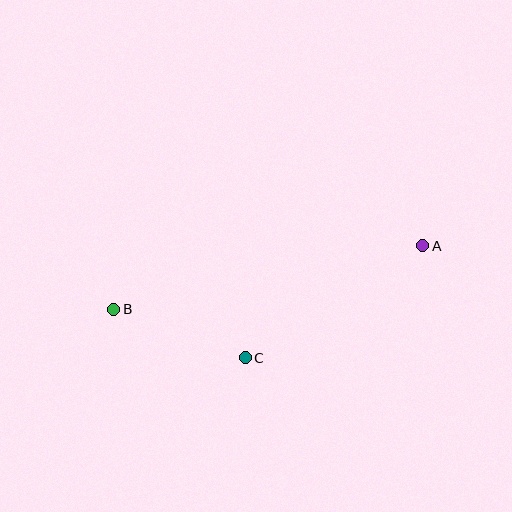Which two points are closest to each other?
Points B and C are closest to each other.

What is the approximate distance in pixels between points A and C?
The distance between A and C is approximately 209 pixels.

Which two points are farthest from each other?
Points A and B are farthest from each other.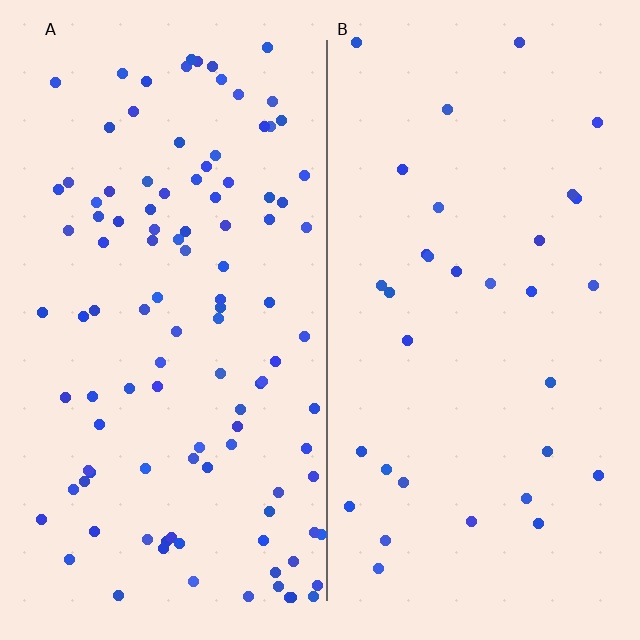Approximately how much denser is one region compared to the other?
Approximately 3.3× — region A over region B.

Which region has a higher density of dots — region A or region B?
A (the left).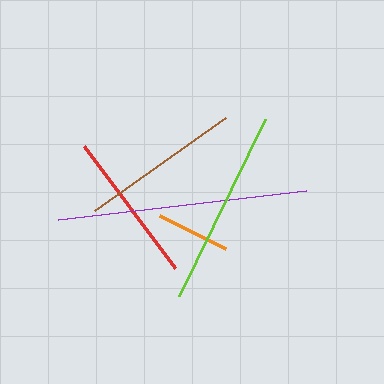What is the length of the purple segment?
The purple segment is approximately 249 pixels long.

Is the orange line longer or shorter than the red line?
The red line is longer than the orange line.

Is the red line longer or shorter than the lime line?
The lime line is longer than the red line.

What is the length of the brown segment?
The brown segment is approximately 161 pixels long.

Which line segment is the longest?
The purple line is the longest at approximately 249 pixels.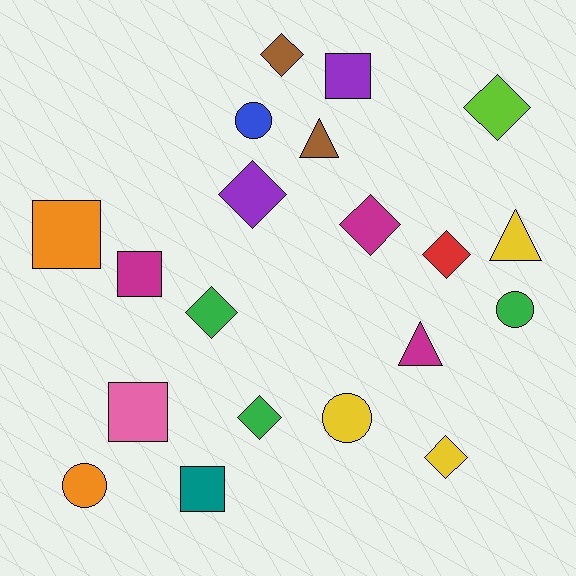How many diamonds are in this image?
There are 8 diamonds.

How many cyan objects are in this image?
There are no cyan objects.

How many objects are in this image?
There are 20 objects.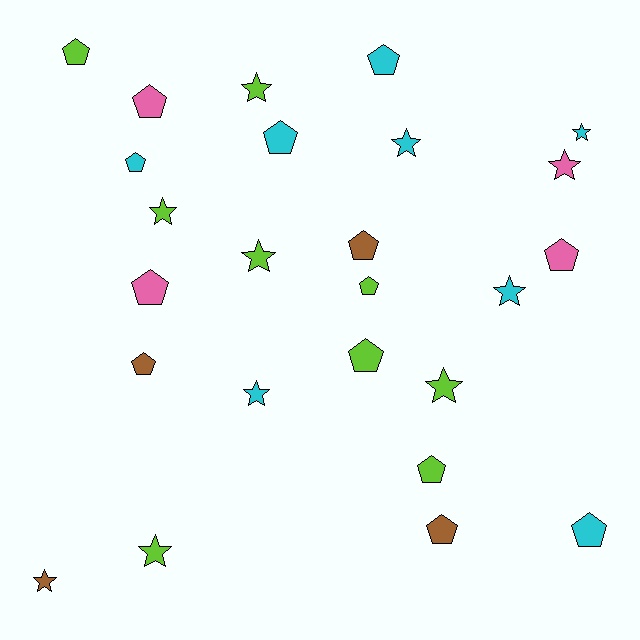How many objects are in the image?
There are 25 objects.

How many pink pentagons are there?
There are 3 pink pentagons.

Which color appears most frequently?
Lime, with 9 objects.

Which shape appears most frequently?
Pentagon, with 14 objects.